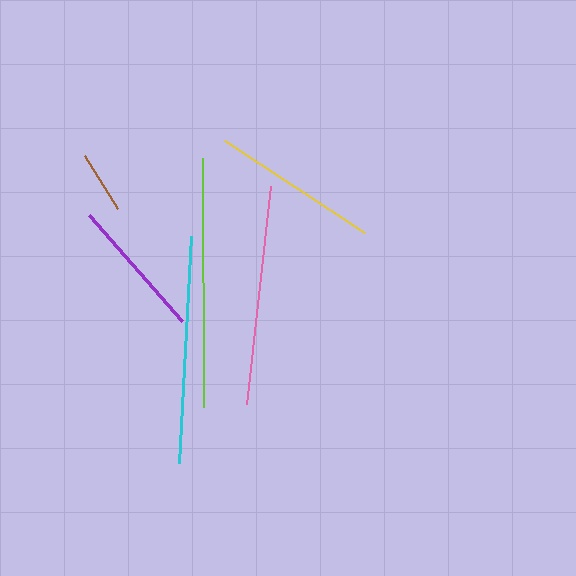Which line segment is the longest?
The lime line is the longest at approximately 249 pixels.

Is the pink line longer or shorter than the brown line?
The pink line is longer than the brown line.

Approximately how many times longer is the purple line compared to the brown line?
The purple line is approximately 2.2 times the length of the brown line.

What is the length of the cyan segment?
The cyan segment is approximately 227 pixels long.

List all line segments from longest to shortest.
From longest to shortest: lime, cyan, pink, yellow, purple, brown.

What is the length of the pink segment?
The pink segment is approximately 219 pixels long.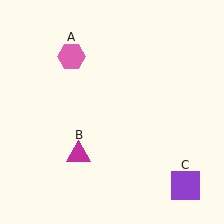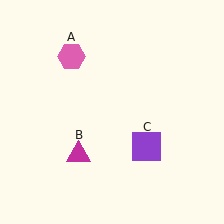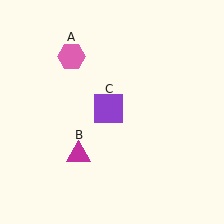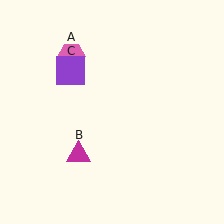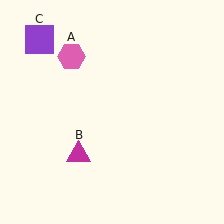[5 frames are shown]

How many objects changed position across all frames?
1 object changed position: purple square (object C).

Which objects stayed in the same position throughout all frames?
Pink hexagon (object A) and magenta triangle (object B) remained stationary.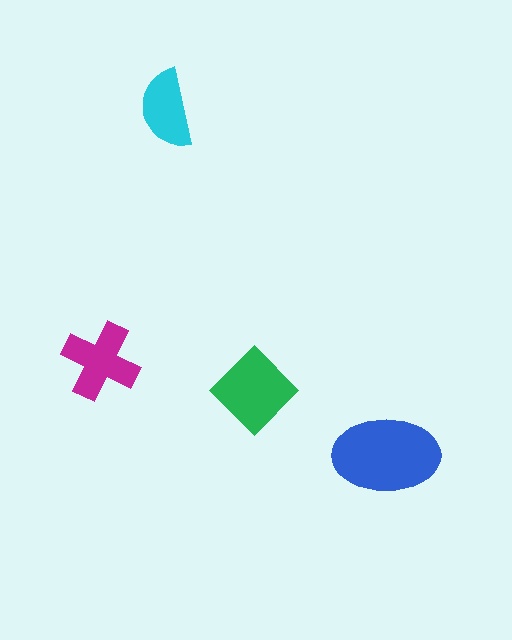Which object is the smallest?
The cyan semicircle.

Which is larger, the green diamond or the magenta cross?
The green diamond.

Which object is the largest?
The blue ellipse.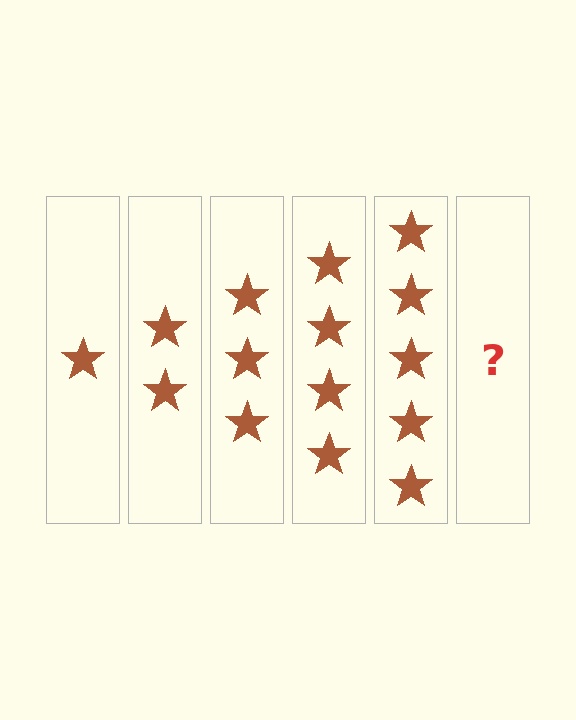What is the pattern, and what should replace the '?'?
The pattern is that each step adds one more star. The '?' should be 6 stars.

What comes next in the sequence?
The next element should be 6 stars.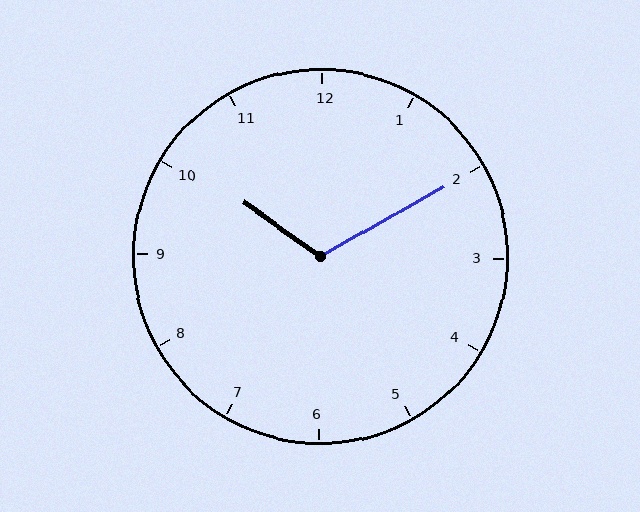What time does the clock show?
10:10.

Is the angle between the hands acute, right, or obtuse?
It is obtuse.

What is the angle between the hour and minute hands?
Approximately 115 degrees.